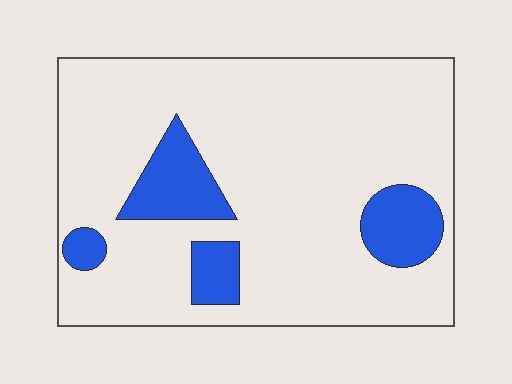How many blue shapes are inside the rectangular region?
4.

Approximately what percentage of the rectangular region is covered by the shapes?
Approximately 15%.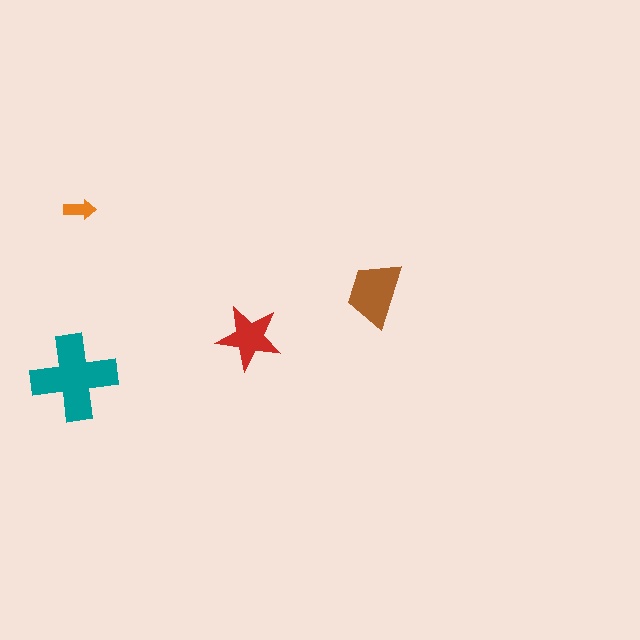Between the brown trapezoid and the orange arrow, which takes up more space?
The brown trapezoid.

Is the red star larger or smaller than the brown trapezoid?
Smaller.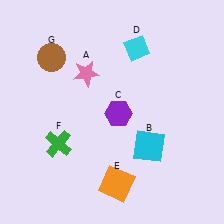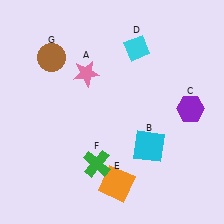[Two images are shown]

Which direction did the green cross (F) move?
The green cross (F) moved right.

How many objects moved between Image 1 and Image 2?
2 objects moved between the two images.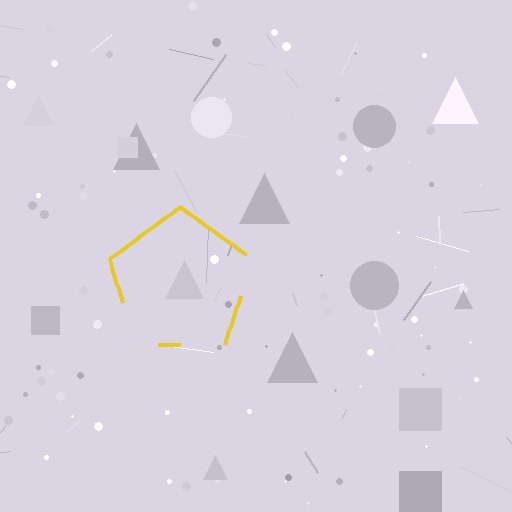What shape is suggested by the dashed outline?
The dashed outline suggests a pentagon.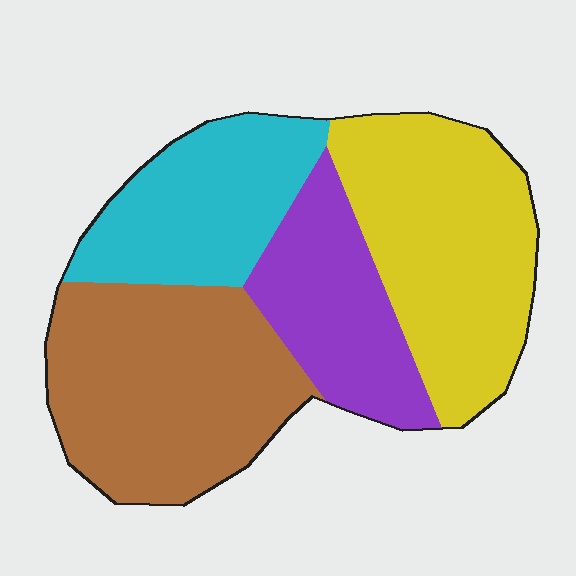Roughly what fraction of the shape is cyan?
Cyan takes up between a sixth and a third of the shape.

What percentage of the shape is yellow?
Yellow takes up about one third (1/3) of the shape.